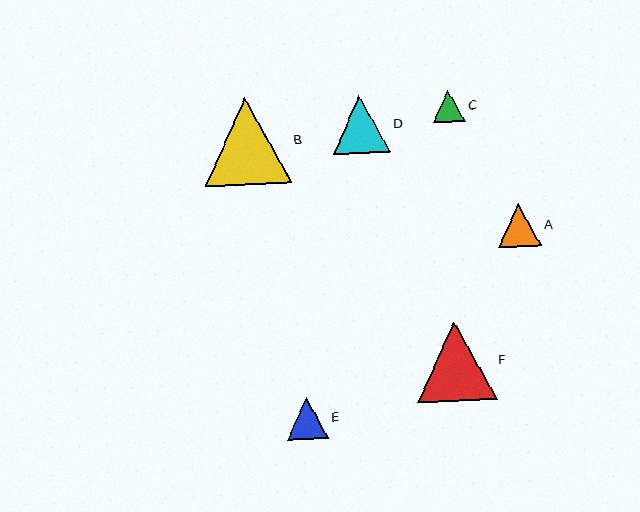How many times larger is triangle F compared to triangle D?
Triangle F is approximately 1.4 times the size of triangle D.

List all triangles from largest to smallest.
From largest to smallest: B, F, D, A, E, C.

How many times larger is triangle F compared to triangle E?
Triangle F is approximately 1.9 times the size of triangle E.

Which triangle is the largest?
Triangle B is the largest with a size of approximately 87 pixels.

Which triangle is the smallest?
Triangle C is the smallest with a size of approximately 32 pixels.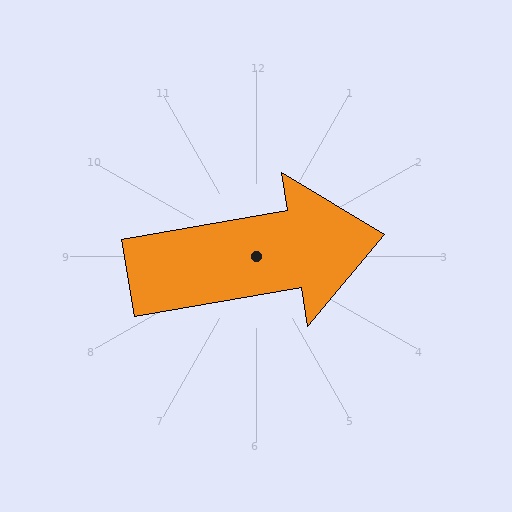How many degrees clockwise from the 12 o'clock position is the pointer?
Approximately 80 degrees.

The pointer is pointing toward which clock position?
Roughly 3 o'clock.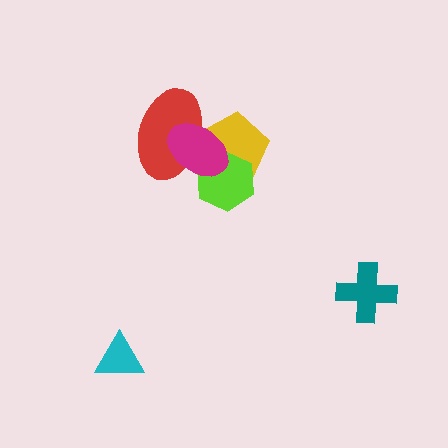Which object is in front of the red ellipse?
The magenta ellipse is in front of the red ellipse.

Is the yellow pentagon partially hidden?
Yes, it is partially covered by another shape.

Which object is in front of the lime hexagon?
The magenta ellipse is in front of the lime hexagon.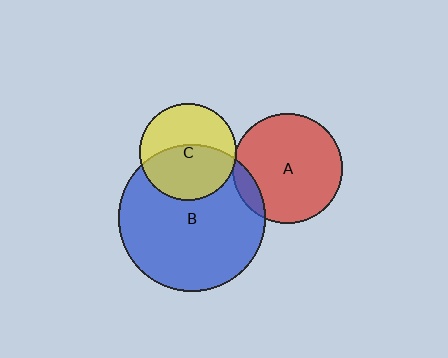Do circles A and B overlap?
Yes.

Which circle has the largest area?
Circle B (blue).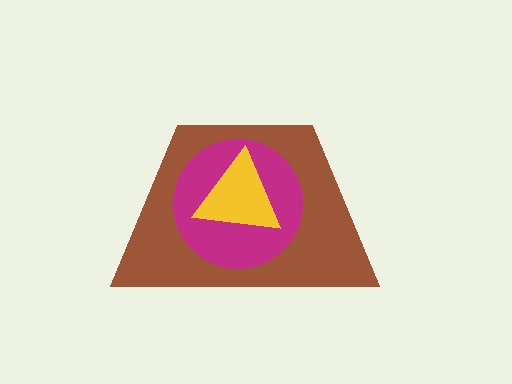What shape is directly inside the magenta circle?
The yellow triangle.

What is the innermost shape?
The yellow triangle.